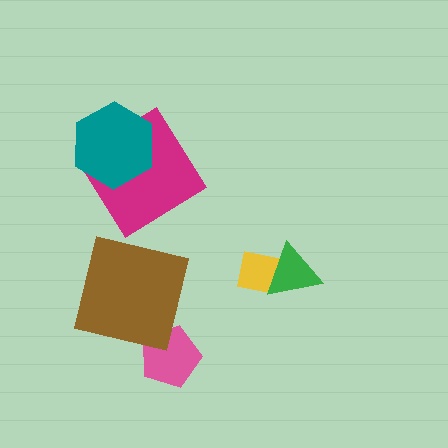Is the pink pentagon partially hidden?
No, no other shape covers it.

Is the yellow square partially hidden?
Yes, it is partially covered by another shape.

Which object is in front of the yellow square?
The green triangle is in front of the yellow square.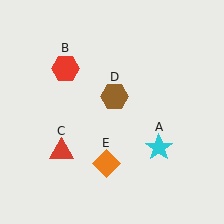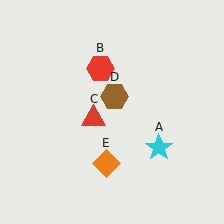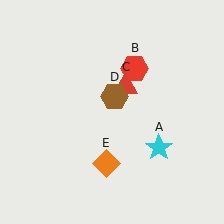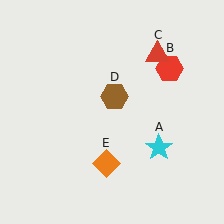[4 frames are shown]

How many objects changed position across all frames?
2 objects changed position: red hexagon (object B), red triangle (object C).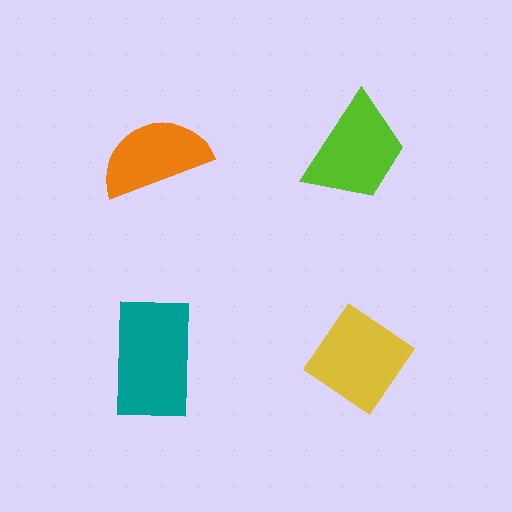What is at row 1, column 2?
A lime trapezoid.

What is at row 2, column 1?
A teal rectangle.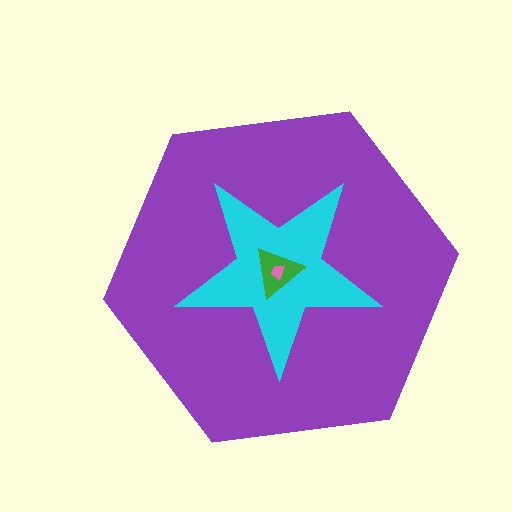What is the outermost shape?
The purple hexagon.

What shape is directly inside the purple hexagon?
The cyan star.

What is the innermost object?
The pink trapezoid.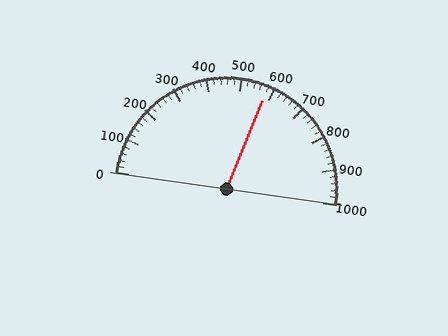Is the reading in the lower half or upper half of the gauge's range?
The reading is in the upper half of the range (0 to 1000).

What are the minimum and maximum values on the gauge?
The gauge ranges from 0 to 1000.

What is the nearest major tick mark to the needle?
The nearest major tick mark is 600.